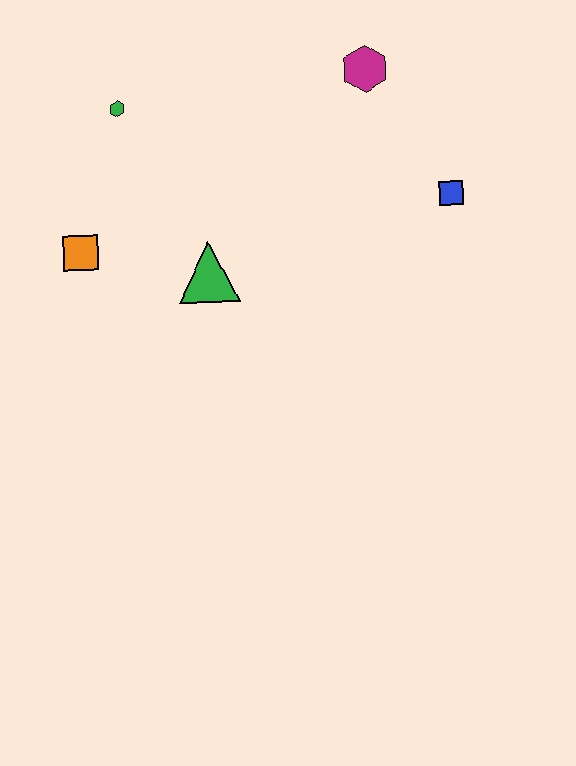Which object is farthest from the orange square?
The blue square is farthest from the orange square.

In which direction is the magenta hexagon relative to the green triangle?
The magenta hexagon is above the green triangle.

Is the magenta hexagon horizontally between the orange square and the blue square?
Yes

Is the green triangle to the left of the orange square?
No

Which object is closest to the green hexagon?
The orange square is closest to the green hexagon.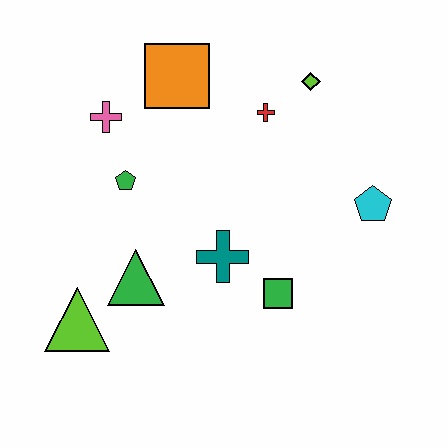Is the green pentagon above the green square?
Yes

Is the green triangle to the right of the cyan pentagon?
No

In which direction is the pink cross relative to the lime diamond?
The pink cross is to the left of the lime diamond.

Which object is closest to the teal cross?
The green square is closest to the teal cross.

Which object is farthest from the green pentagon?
The cyan pentagon is farthest from the green pentagon.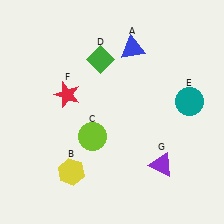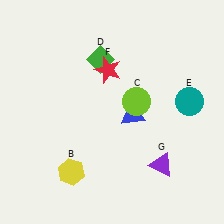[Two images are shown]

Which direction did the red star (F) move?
The red star (F) moved right.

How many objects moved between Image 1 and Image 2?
3 objects moved between the two images.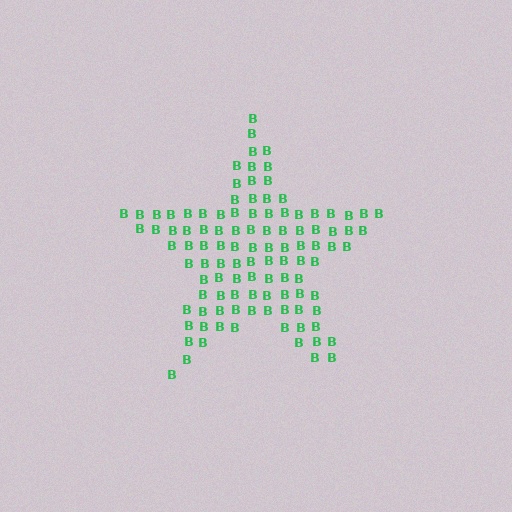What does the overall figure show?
The overall figure shows a star.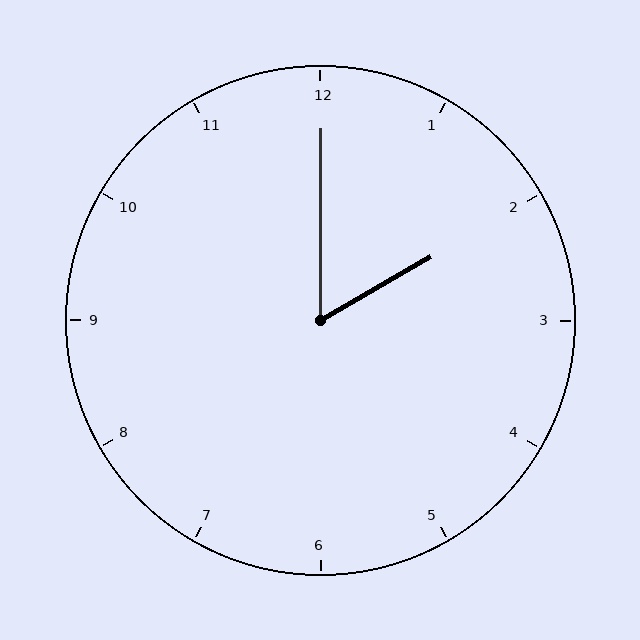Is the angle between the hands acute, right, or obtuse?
It is acute.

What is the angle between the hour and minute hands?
Approximately 60 degrees.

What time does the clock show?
2:00.